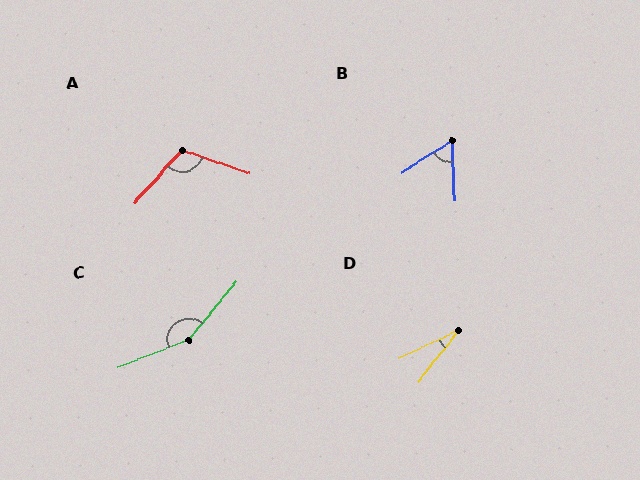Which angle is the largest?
C, at approximately 151 degrees.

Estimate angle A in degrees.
Approximately 113 degrees.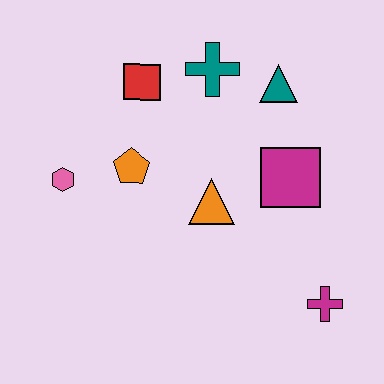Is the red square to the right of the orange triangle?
No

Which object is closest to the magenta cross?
The magenta square is closest to the magenta cross.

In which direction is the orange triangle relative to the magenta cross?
The orange triangle is to the left of the magenta cross.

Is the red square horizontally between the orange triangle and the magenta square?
No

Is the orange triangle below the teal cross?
Yes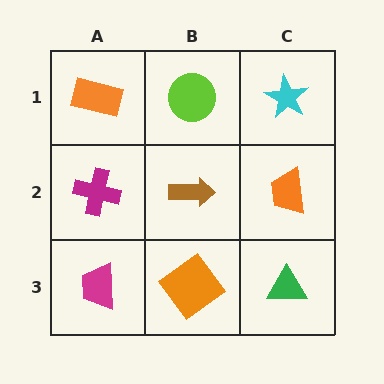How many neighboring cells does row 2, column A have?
3.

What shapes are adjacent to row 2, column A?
An orange rectangle (row 1, column A), a magenta trapezoid (row 3, column A), a brown arrow (row 2, column B).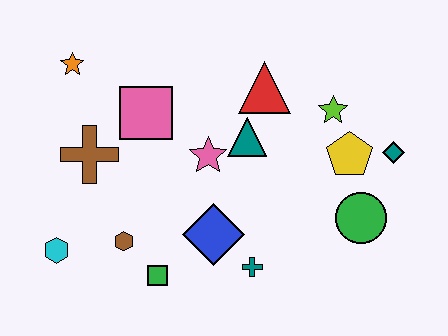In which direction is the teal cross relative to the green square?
The teal cross is to the right of the green square.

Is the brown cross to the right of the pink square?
No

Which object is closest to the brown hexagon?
The green square is closest to the brown hexagon.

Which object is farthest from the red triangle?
The cyan hexagon is farthest from the red triangle.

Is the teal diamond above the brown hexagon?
Yes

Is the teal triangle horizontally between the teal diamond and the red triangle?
No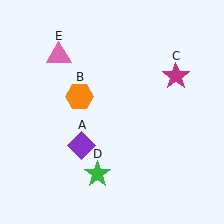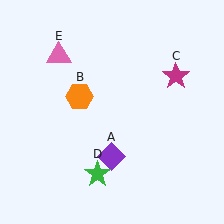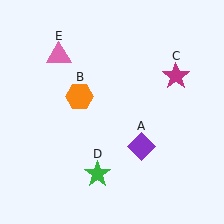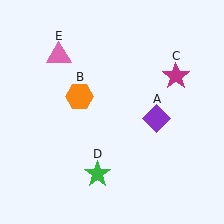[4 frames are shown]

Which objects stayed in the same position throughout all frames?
Orange hexagon (object B) and magenta star (object C) and green star (object D) and pink triangle (object E) remained stationary.